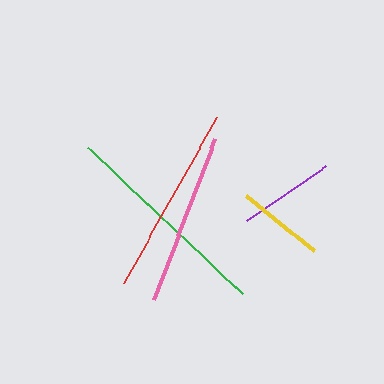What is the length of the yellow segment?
The yellow segment is approximately 86 pixels long.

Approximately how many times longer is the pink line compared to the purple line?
The pink line is approximately 1.8 times the length of the purple line.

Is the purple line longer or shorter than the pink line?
The pink line is longer than the purple line.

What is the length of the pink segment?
The pink segment is approximately 172 pixels long.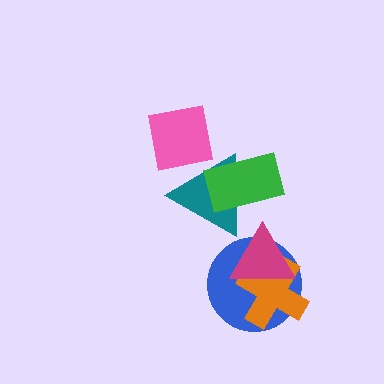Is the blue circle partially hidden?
Yes, it is partially covered by another shape.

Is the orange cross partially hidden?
Yes, it is partially covered by another shape.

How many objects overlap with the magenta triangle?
2 objects overlap with the magenta triangle.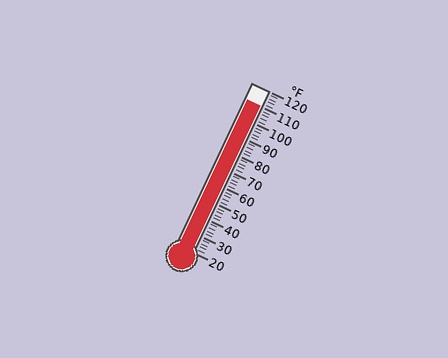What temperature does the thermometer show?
The thermometer shows approximately 110°F.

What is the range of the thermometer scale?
The thermometer scale ranges from 20°F to 120°F.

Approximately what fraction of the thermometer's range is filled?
The thermometer is filled to approximately 90% of its range.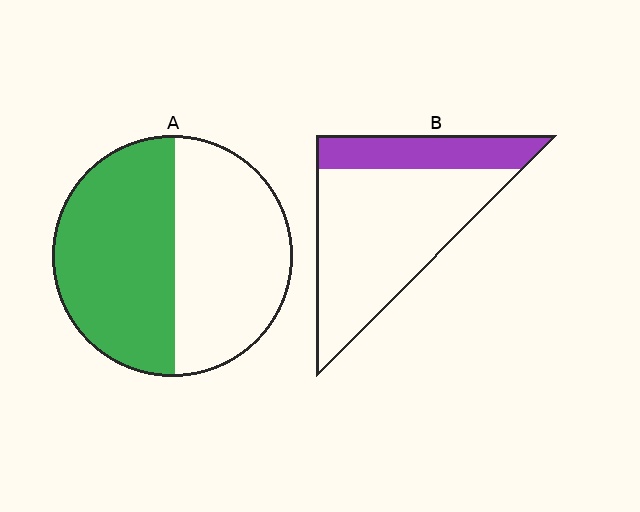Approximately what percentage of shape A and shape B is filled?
A is approximately 50% and B is approximately 25%.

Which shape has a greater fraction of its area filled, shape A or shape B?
Shape A.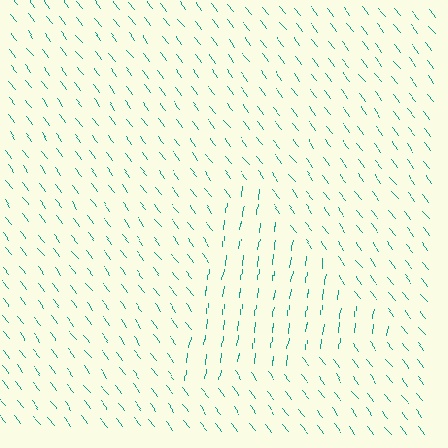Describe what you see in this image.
The image is filled with small teal line segments. A triangle region in the image has lines oriented differently from the surrounding lines, creating a visible texture boundary.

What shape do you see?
I see a triangle.